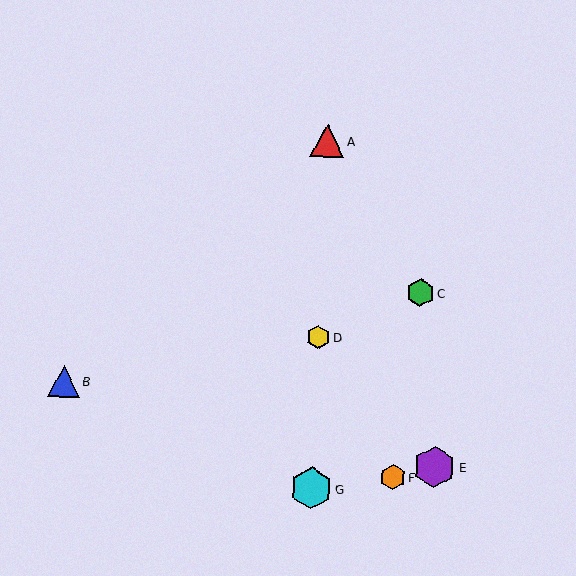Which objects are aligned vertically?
Objects A, D, G are aligned vertically.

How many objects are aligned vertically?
3 objects (A, D, G) are aligned vertically.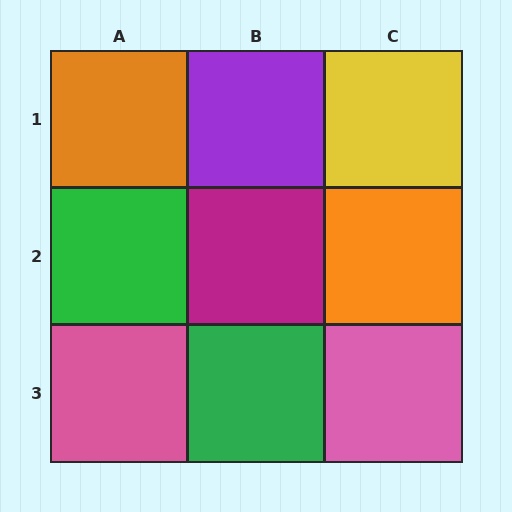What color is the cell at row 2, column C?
Orange.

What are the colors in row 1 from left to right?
Orange, purple, yellow.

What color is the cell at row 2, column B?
Magenta.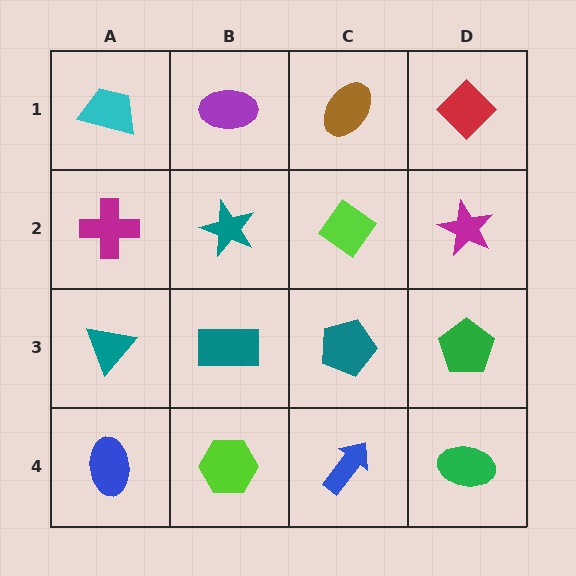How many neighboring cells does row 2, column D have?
3.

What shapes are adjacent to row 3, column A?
A magenta cross (row 2, column A), a blue ellipse (row 4, column A), a teal rectangle (row 3, column B).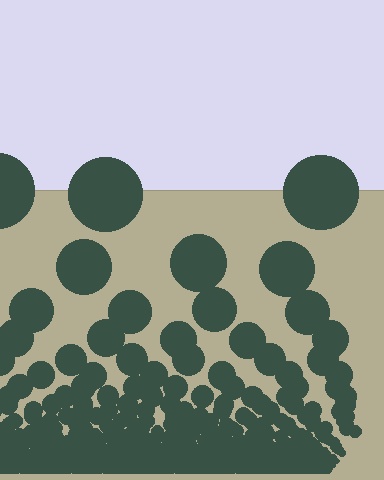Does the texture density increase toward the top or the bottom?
Density increases toward the bottom.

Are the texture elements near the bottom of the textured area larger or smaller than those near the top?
Smaller. The gradient is inverted — elements near the bottom are smaller and denser.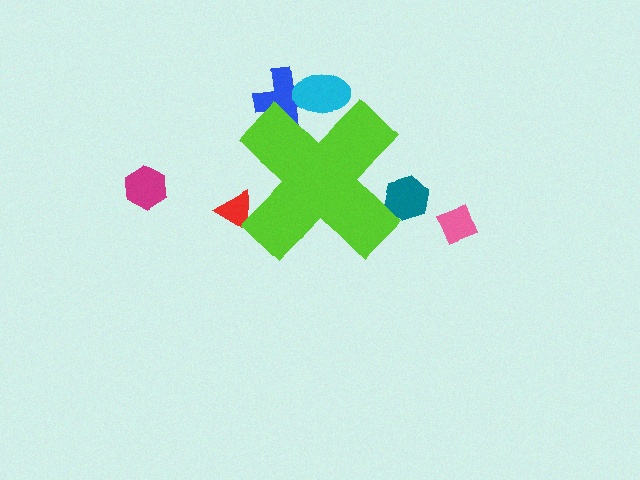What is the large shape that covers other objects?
A lime cross.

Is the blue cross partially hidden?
Yes, the blue cross is partially hidden behind the lime cross.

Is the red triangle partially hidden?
Yes, the red triangle is partially hidden behind the lime cross.